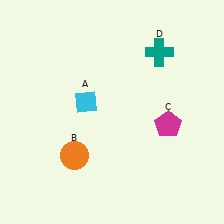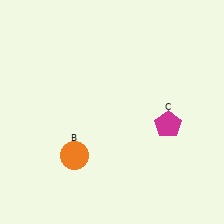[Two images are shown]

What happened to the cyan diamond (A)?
The cyan diamond (A) was removed in Image 2. It was in the top-left area of Image 1.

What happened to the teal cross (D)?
The teal cross (D) was removed in Image 2. It was in the top-right area of Image 1.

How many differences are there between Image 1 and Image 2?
There are 2 differences between the two images.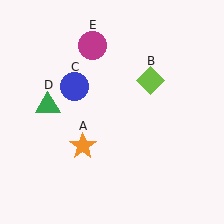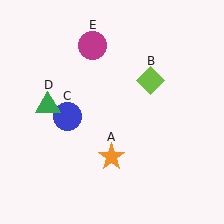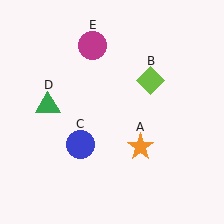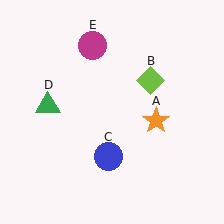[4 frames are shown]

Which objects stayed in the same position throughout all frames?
Lime diamond (object B) and green triangle (object D) and magenta circle (object E) remained stationary.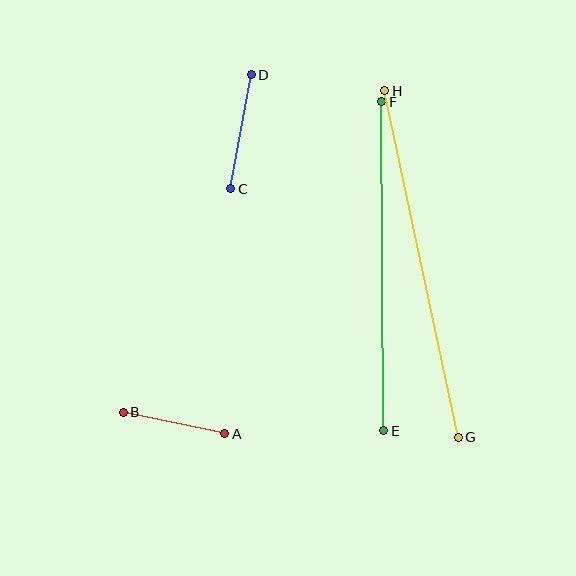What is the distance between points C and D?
The distance is approximately 116 pixels.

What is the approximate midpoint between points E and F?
The midpoint is at approximately (383, 266) pixels.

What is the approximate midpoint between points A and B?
The midpoint is at approximately (174, 423) pixels.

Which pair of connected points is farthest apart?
Points G and H are farthest apart.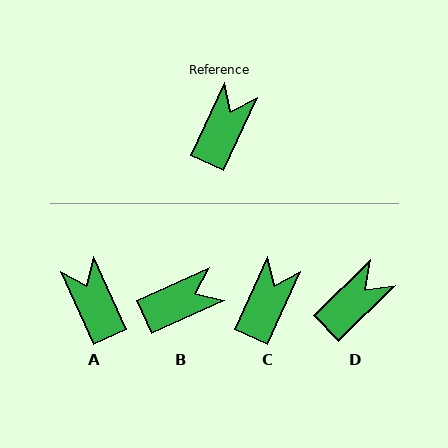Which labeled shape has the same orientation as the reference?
C.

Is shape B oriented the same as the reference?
No, it is off by about 41 degrees.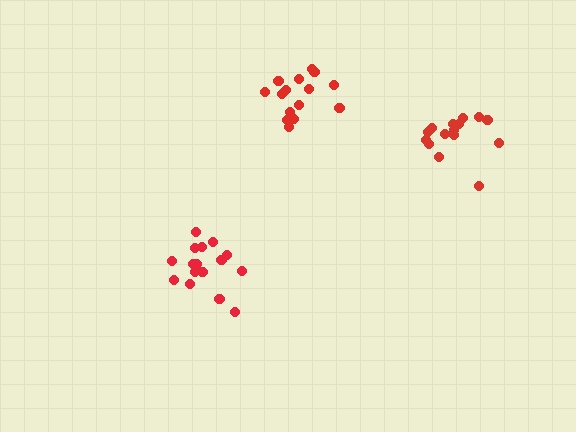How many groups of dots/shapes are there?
There are 3 groups.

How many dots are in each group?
Group 1: 16 dots, Group 2: 15 dots, Group 3: 15 dots (46 total).